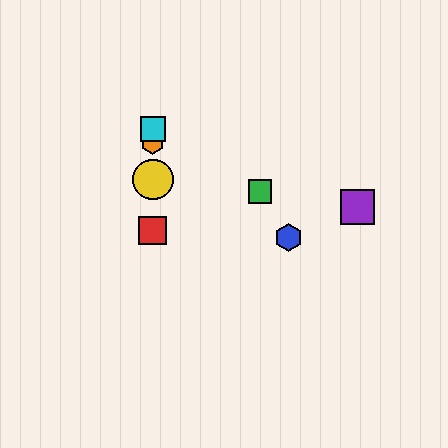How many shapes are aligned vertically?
4 shapes (the red square, the yellow circle, the orange hexagon, the cyan square) are aligned vertically.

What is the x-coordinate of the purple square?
The purple square is at x≈358.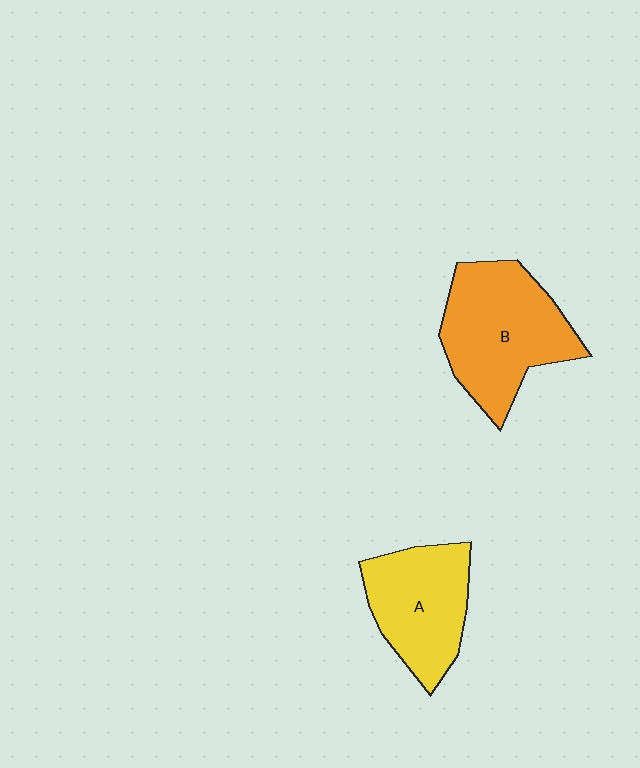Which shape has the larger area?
Shape B (orange).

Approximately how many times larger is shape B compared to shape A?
Approximately 1.3 times.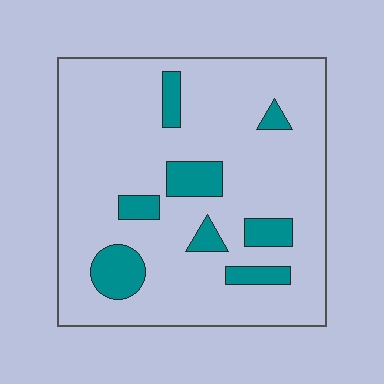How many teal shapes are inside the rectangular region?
8.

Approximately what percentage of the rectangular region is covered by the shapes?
Approximately 15%.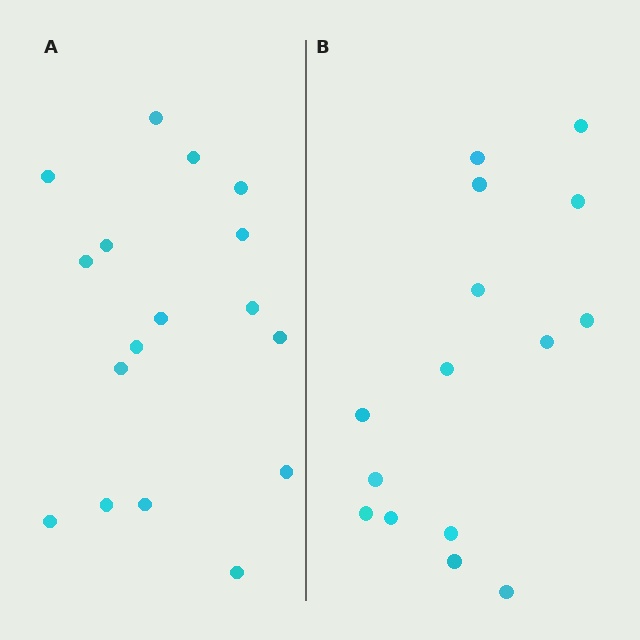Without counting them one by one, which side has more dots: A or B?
Region A (the left region) has more dots.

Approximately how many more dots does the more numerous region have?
Region A has just a few more — roughly 2 or 3 more dots than region B.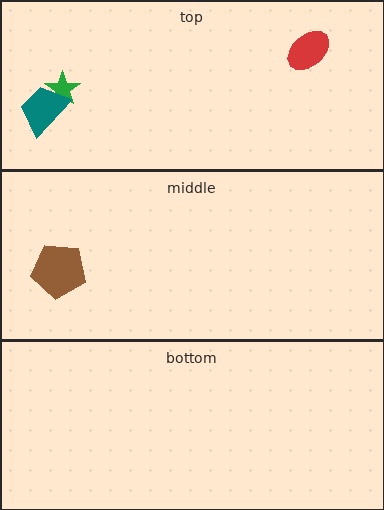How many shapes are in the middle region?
1.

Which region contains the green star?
The top region.